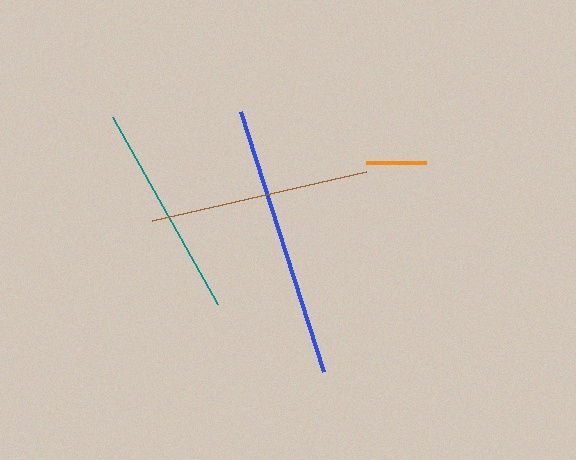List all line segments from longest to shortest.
From longest to shortest: blue, brown, teal, orange.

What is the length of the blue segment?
The blue segment is approximately 273 pixels long.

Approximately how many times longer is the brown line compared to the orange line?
The brown line is approximately 3.6 times the length of the orange line.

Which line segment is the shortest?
The orange line is the shortest at approximately 60 pixels.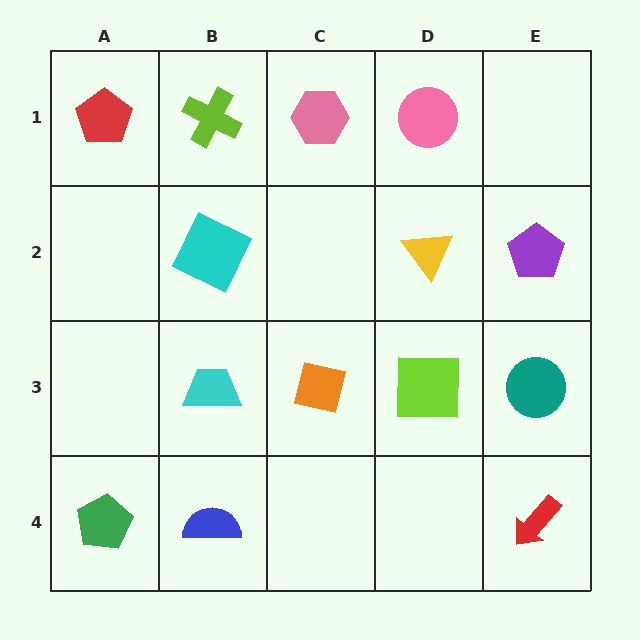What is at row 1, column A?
A red pentagon.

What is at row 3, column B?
A cyan trapezoid.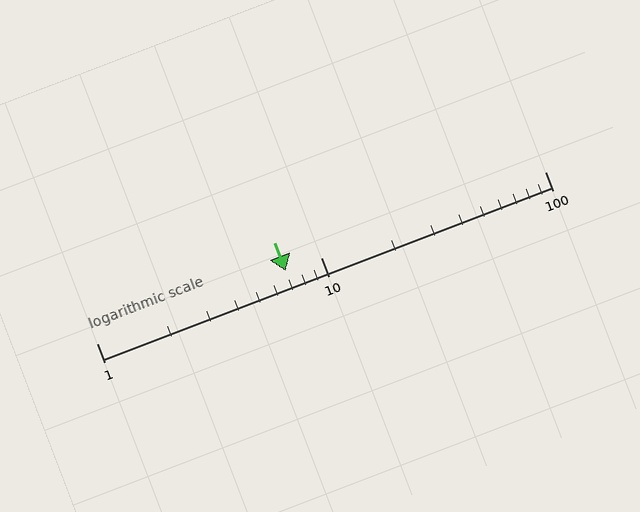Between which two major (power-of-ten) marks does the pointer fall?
The pointer is between 1 and 10.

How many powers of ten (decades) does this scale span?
The scale spans 2 decades, from 1 to 100.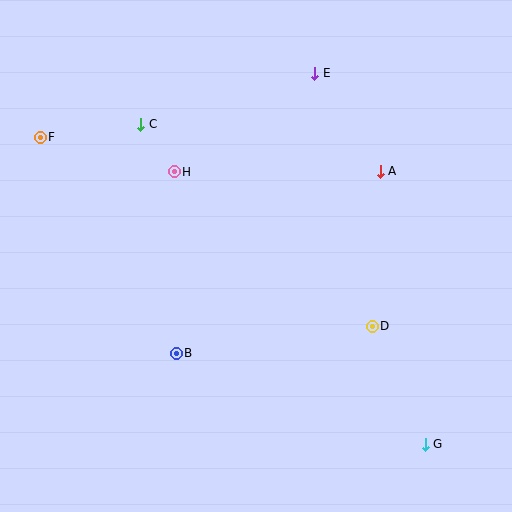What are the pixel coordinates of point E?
Point E is at (315, 73).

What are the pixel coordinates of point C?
Point C is at (141, 124).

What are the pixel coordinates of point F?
Point F is at (40, 137).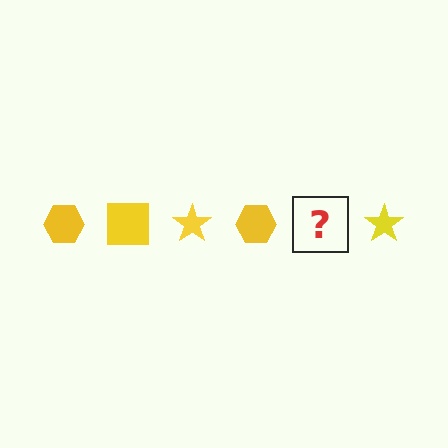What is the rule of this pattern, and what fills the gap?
The rule is that the pattern cycles through hexagon, square, star shapes in yellow. The gap should be filled with a yellow square.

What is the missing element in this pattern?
The missing element is a yellow square.